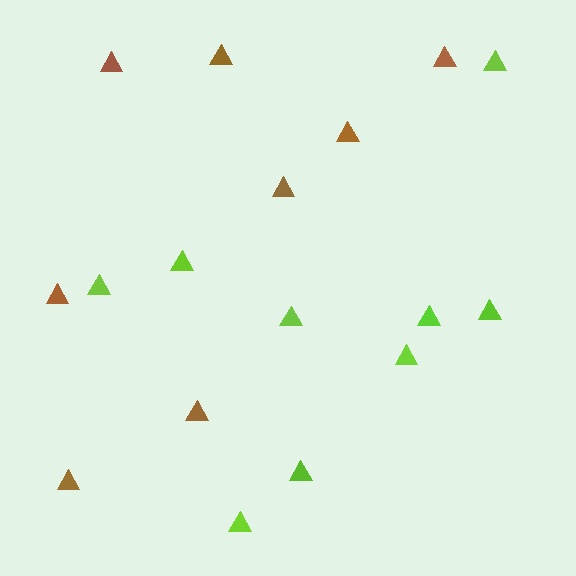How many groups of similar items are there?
There are 2 groups: one group of brown triangles (8) and one group of lime triangles (9).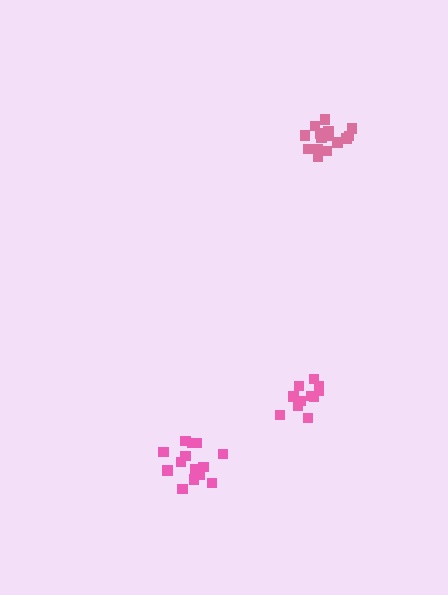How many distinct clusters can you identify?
There are 3 distinct clusters.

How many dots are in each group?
Group 1: 12 dots, Group 2: 17 dots, Group 3: 14 dots (43 total).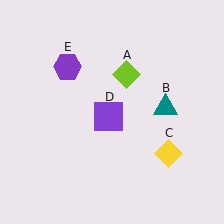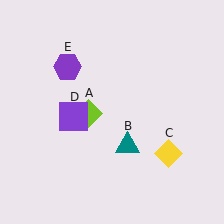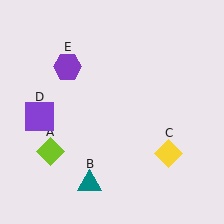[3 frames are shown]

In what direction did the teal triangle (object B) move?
The teal triangle (object B) moved down and to the left.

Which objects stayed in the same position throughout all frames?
Yellow diamond (object C) and purple hexagon (object E) remained stationary.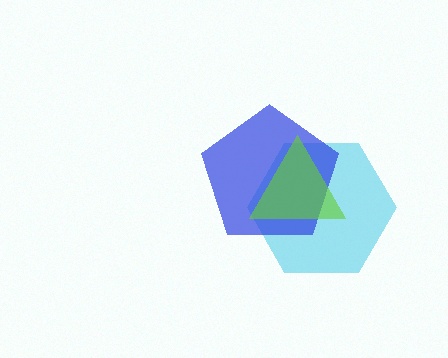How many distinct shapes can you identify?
There are 3 distinct shapes: a cyan hexagon, a blue pentagon, a lime triangle.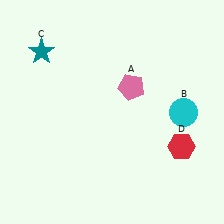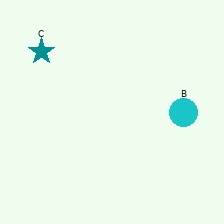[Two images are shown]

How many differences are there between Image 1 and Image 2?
There are 2 differences between the two images.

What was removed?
The pink pentagon (A), the red hexagon (D) were removed in Image 2.